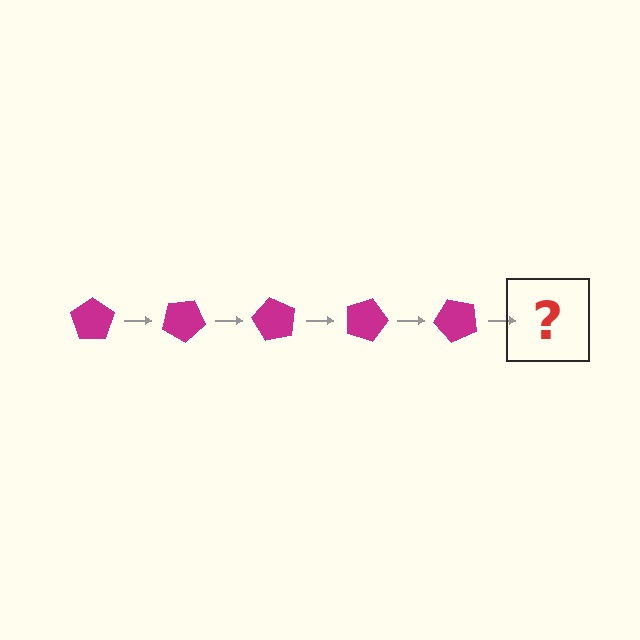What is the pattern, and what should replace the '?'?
The pattern is that the pentagon rotates 30 degrees each step. The '?' should be a magenta pentagon rotated 150 degrees.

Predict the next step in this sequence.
The next step is a magenta pentagon rotated 150 degrees.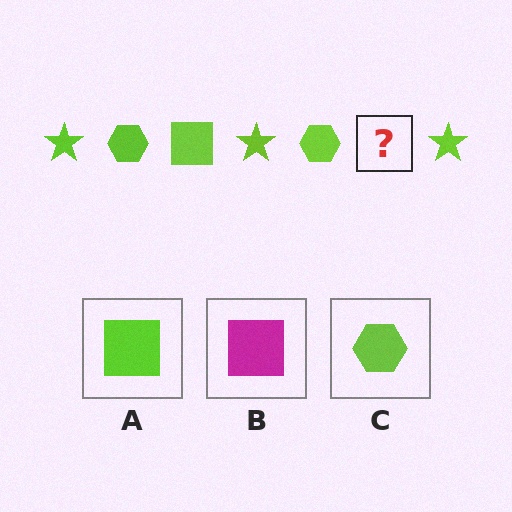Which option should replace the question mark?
Option A.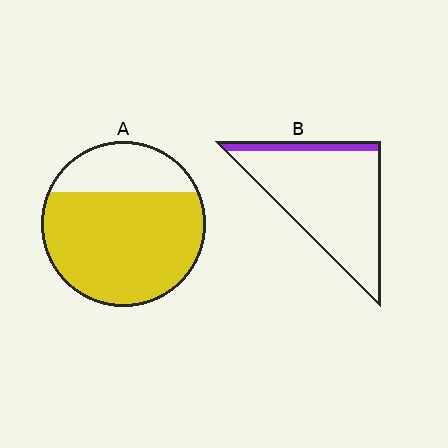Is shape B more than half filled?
No.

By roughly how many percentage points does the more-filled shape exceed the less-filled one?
By roughly 60 percentage points (A over B).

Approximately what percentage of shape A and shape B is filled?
A is approximately 75% and B is approximately 10%.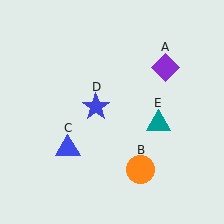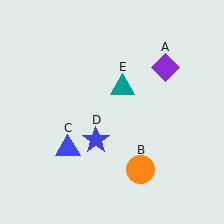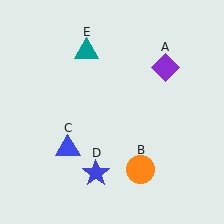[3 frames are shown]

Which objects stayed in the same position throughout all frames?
Purple diamond (object A) and orange circle (object B) and blue triangle (object C) remained stationary.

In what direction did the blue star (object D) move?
The blue star (object D) moved down.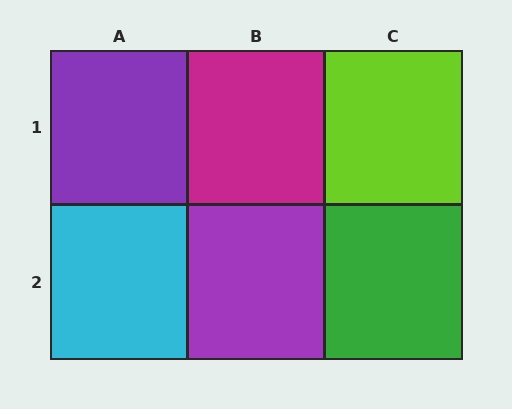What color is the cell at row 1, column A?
Purple.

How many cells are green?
1 cell is green.